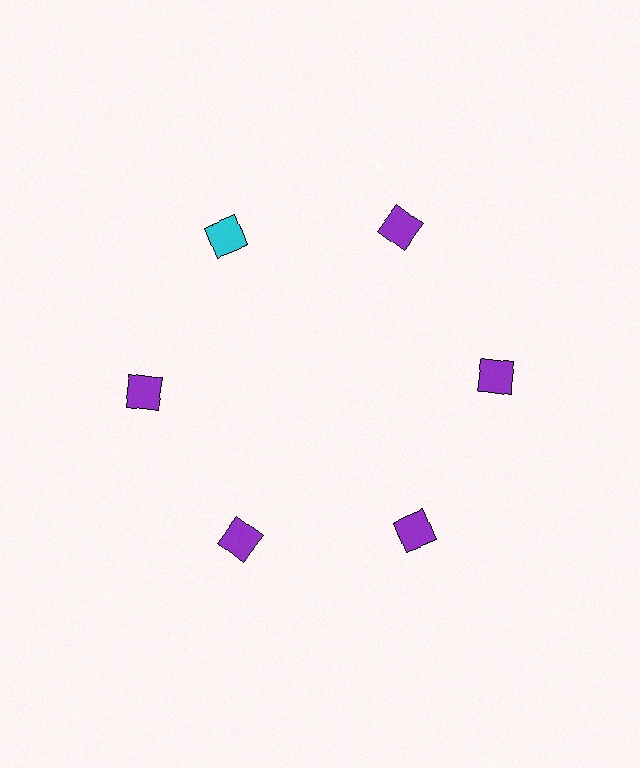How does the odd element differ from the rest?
It has a different color: cyan instead of purple.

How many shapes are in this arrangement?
There are 6 shapes arranged in a ring pattern.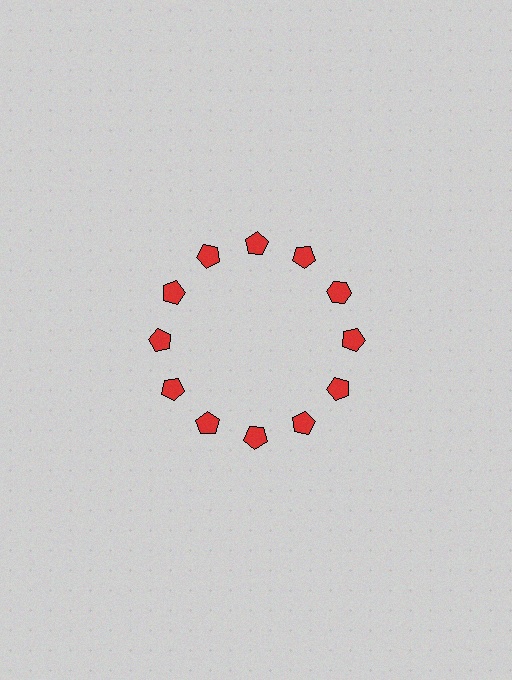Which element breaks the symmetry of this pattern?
The red hexagon at roughly the 2 o'clock position breaks the symmetry. All other shapes are red pentagons.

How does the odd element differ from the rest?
It has a different shape: hexagon instead of pentagon.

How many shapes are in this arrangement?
There are 12 shapes arranged in a ring pattern.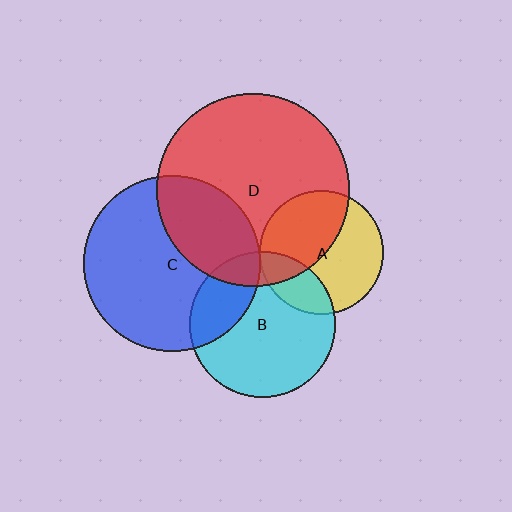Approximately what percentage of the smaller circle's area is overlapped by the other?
Approximately 5%.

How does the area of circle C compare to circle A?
Approximately 2.0 times.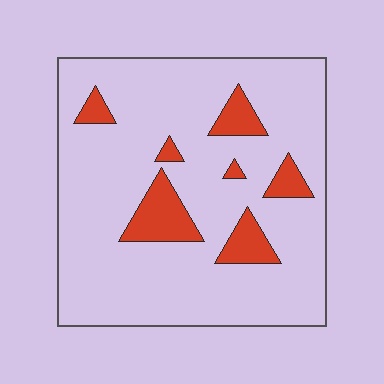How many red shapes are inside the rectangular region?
7.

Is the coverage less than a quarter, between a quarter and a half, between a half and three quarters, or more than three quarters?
Less than a quarter.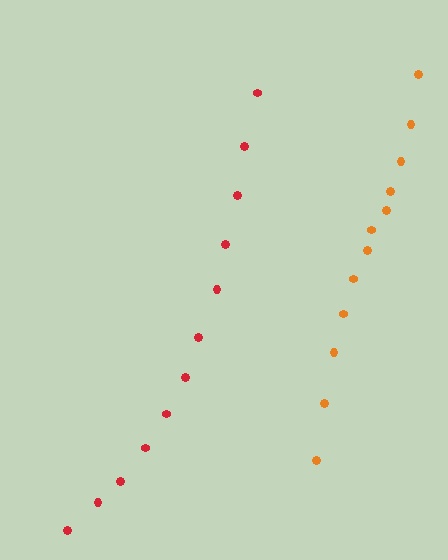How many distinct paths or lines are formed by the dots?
There are 2 distinct paths.